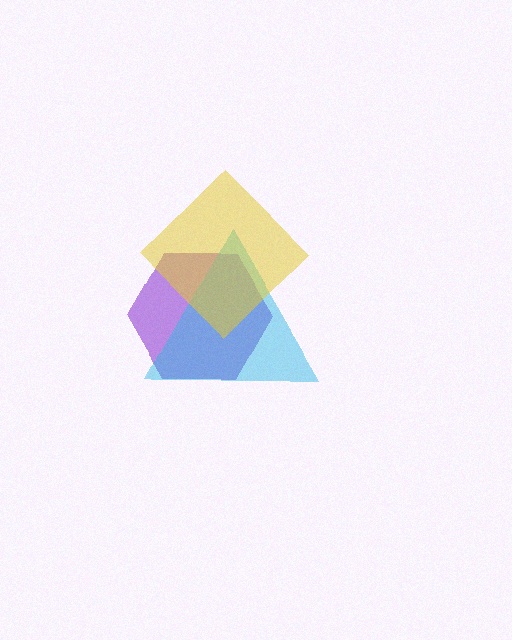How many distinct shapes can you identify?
There are 3 distinct shapes: a purple hexagon, a cyan triangle, a yellow diamond.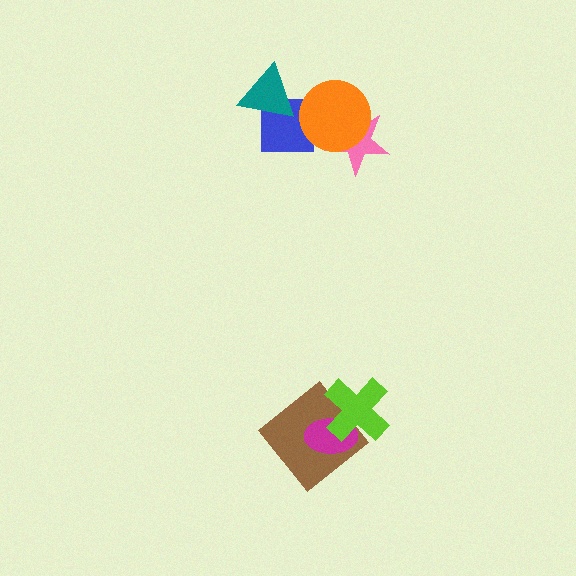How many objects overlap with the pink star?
1 object overlaps with the pink star.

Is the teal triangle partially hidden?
No, no other shape covers it.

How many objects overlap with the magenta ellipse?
2 objects overlap with the magenta ellipse.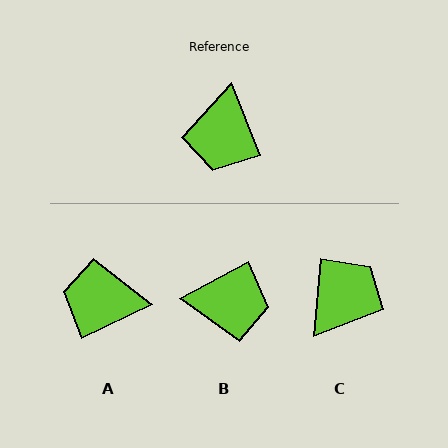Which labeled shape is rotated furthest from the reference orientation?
C, about 153 degrees away.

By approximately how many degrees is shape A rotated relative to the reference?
Approximately 86 degrees clockwise.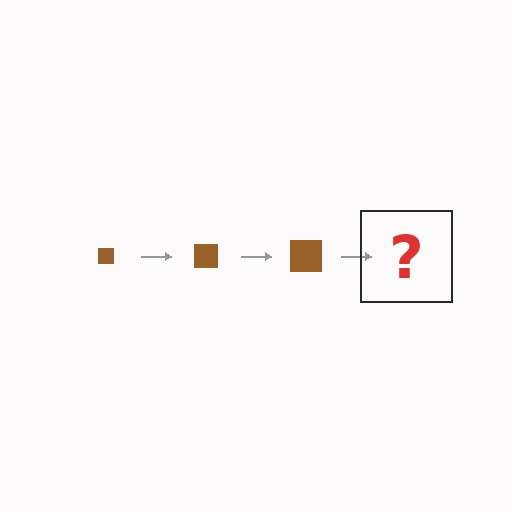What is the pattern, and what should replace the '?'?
The pattern is that the square gets progressively larger each step. The '?' should be a brown square, larger than the previous one.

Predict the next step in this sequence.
The next step is a brown square, larger than the previous one.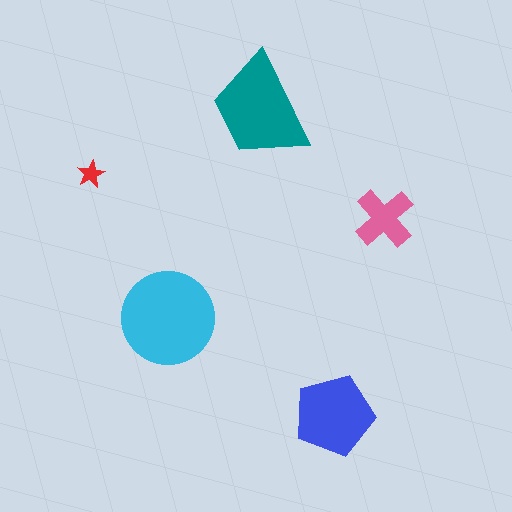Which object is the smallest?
The red star.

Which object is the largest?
The cyan circle.